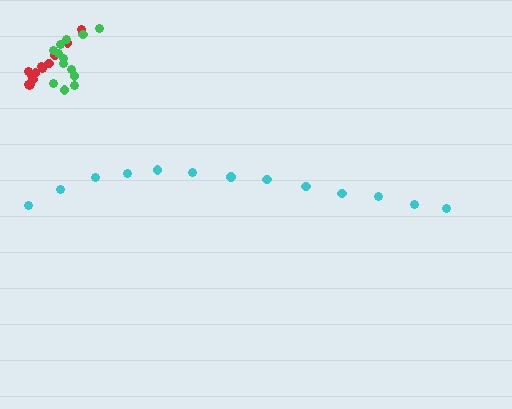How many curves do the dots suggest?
There are 3 distinct paths.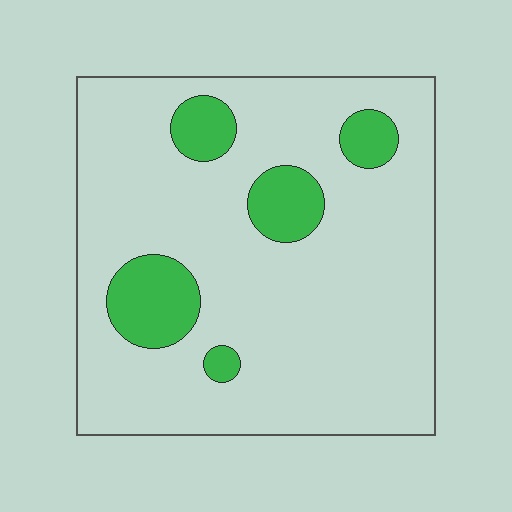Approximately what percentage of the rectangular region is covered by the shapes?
Approximately 15%.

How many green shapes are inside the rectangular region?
5.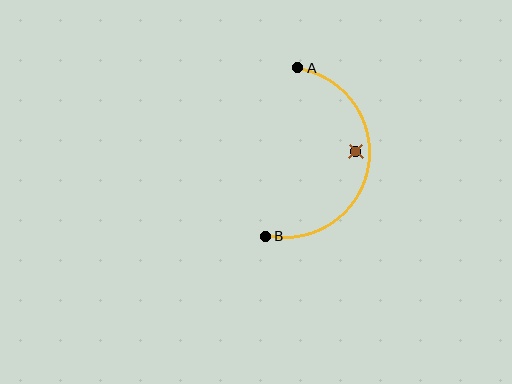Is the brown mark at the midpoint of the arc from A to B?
No — the brown mark does not lie on the arc at all. It sits slightly inside the curve.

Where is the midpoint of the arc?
The arc midpoint is the point on the curve farthest from the straight line joining A and B. It sits to the right of that line.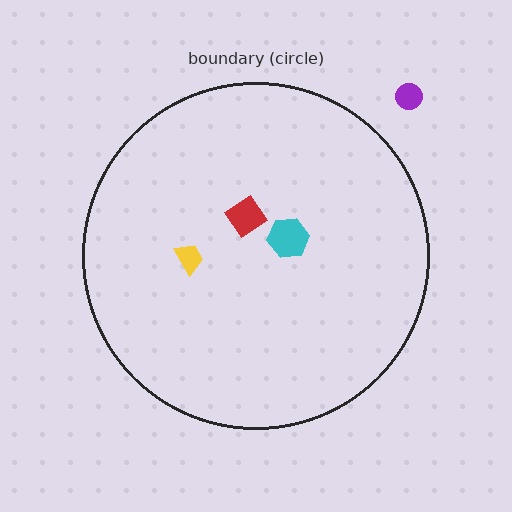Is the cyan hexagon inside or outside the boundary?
Inside.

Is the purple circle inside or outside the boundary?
Outside.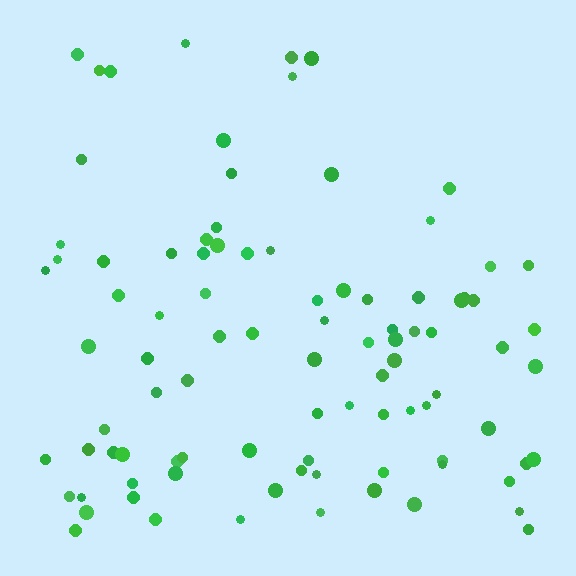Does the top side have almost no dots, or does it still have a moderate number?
Still a moderate number, just noticeably fewer than the bottom.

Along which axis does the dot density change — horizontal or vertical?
Vertical.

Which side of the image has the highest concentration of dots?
The bottom.